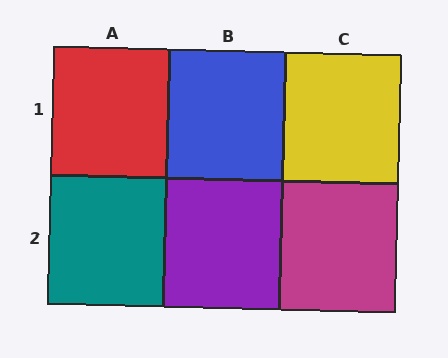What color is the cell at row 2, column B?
Purple.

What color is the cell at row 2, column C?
Magenta.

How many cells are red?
1 cell is red.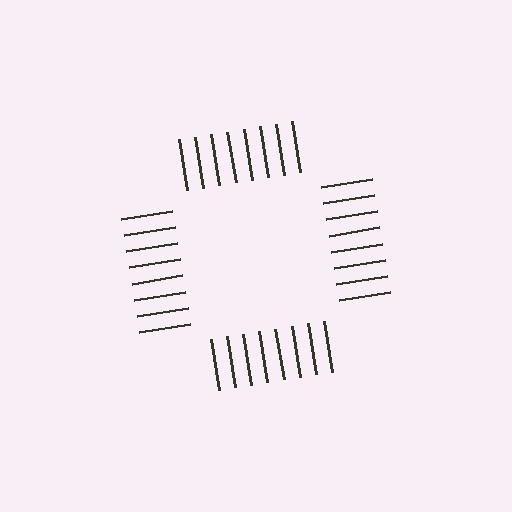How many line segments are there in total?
32 — 8 along each of the 4 edges.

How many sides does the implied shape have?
4 sides — the line-ends trace a square.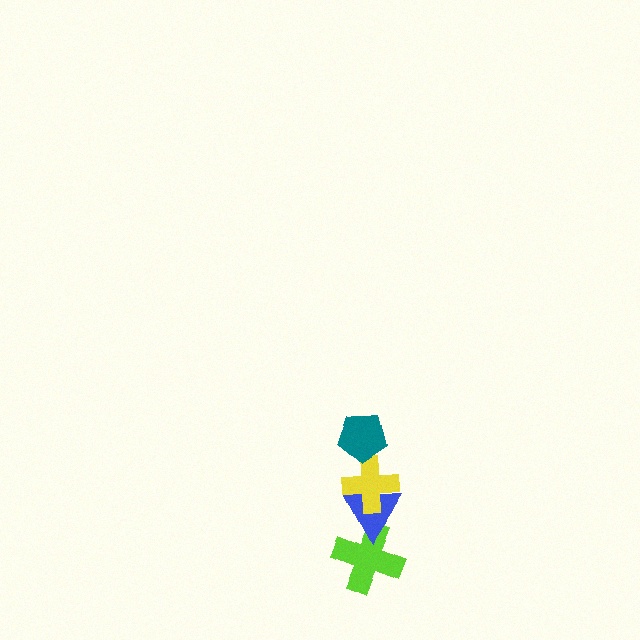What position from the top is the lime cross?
The lime cross is 4th from the top.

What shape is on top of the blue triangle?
The yellow cross is on top of the blue triangle.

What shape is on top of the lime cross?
The blue triangle is on top of the lime cross.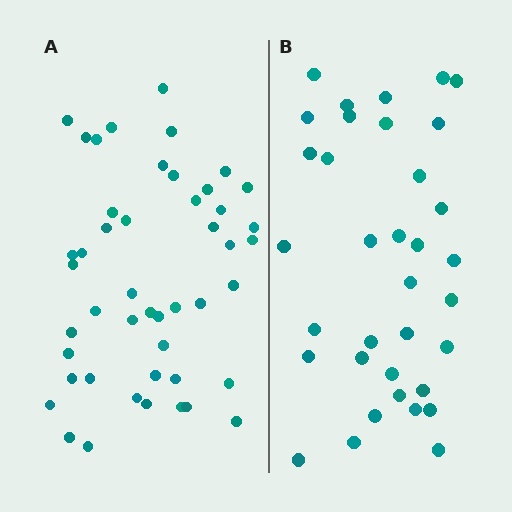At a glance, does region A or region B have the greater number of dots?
Region A (the left region) has more dots.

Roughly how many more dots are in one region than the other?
Region A has roughly 12 or so more dots than region B.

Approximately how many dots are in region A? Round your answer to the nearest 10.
About 50 dots. (The exact count is 47, which rounds to 50.)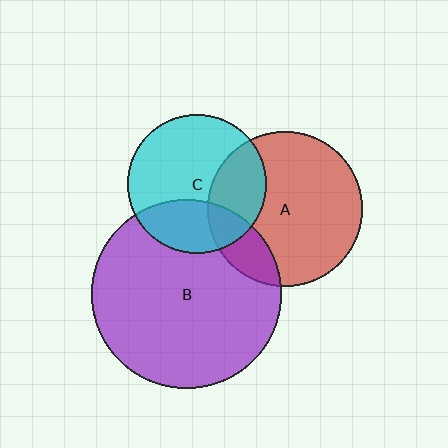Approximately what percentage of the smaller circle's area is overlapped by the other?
Approximately 30%.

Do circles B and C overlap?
Yes.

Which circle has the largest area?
Circle B (purple).